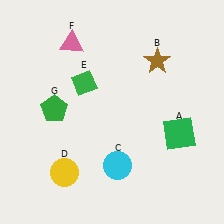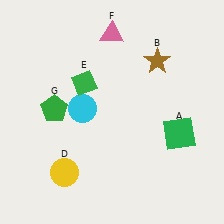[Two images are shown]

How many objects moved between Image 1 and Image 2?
2 objects moved between the two images.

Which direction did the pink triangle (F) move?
The pink triangle (F) moved right.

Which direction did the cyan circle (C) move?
The cyan circle (C) moved up.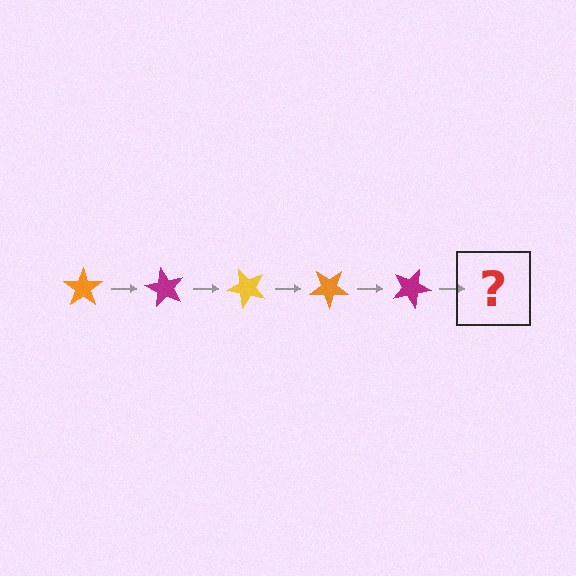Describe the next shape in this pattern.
It should be a yellow star, rotated 300 degrees from the start.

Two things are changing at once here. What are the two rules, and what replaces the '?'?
The two rules are that it rotates 60 degrees each step and the color cycles through orange, magenta, and yellow. The '?' should be a yellow star, rotated 300 degrees from the start.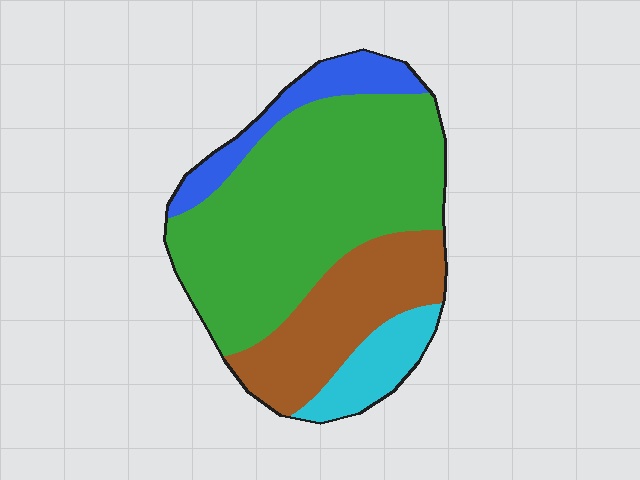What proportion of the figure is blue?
Blue takes up about one tenth (1/10) of the figure.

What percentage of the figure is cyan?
Cyan covers roughly 10% of the figure.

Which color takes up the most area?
Green, at roughly 55%.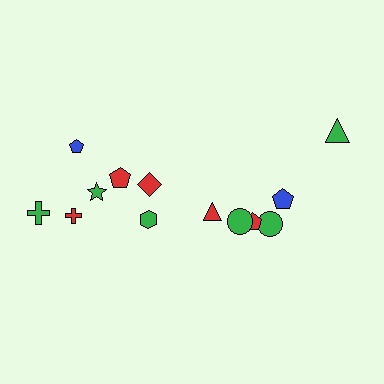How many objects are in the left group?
There are 8 objects.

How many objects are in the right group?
There are 5 objects.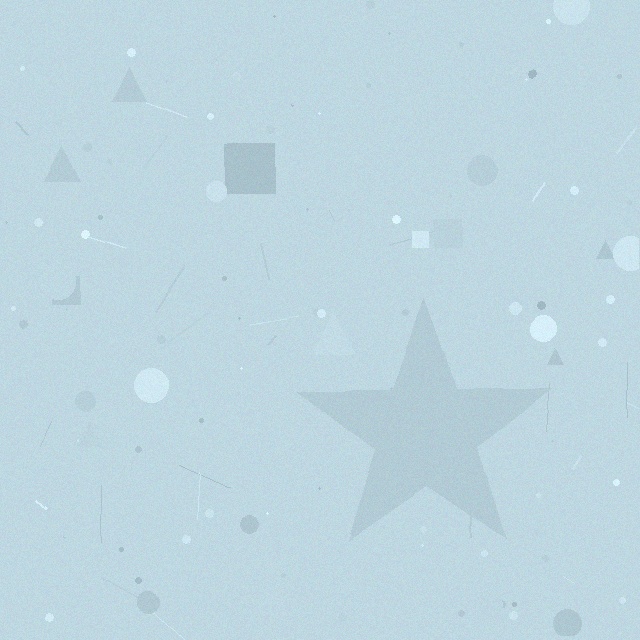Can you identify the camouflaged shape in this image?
The camouflaged shape is a star.